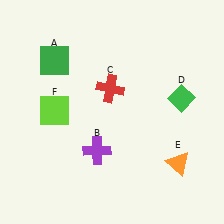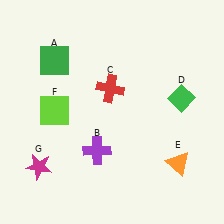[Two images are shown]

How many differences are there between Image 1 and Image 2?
There is 1 difference between the two images.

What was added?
A magenta star (G) was added in Image 2.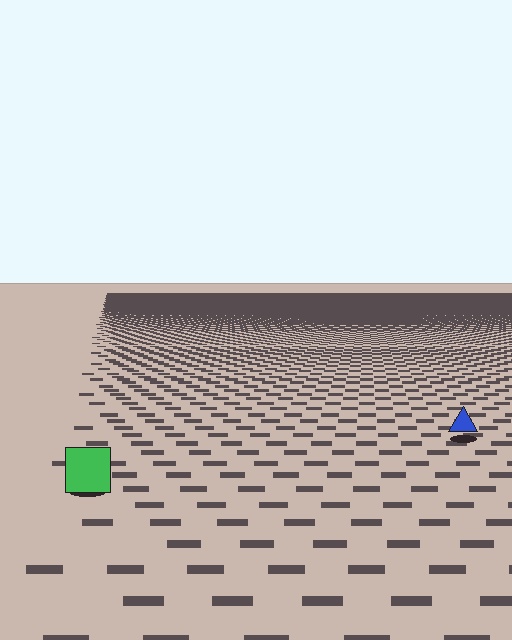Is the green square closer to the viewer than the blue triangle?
Yes. The green square is closer — you can tell from the texture gradient: the ground texture is coarser near it.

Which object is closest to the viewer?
The green square is closest. The texture marks near it are larger and more spread out.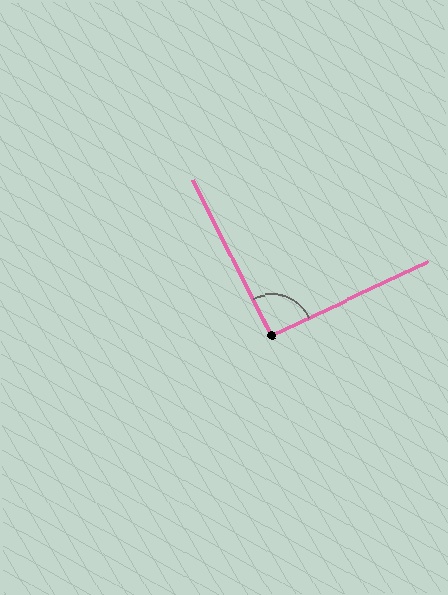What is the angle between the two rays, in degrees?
Approximately 91 degrees.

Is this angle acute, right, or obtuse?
It is approximately a right angle.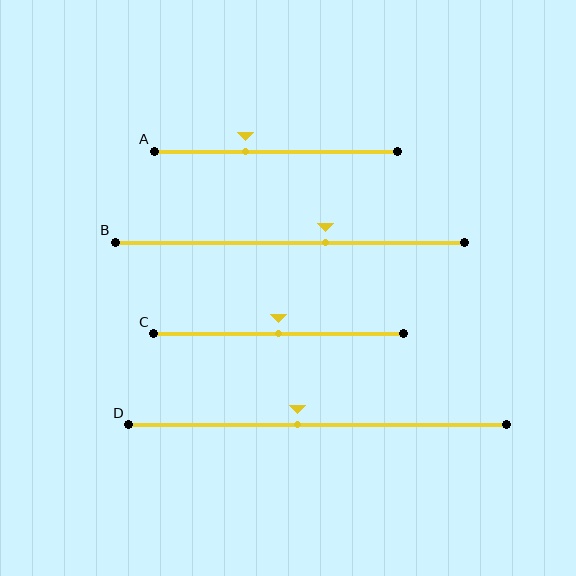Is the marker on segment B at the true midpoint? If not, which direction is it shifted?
No, the marker on segment B is shifted to the right by about 10% of the segment length.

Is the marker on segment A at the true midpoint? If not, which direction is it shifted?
No, the marker on segment A is shifted to the left by about 12% of the segment length.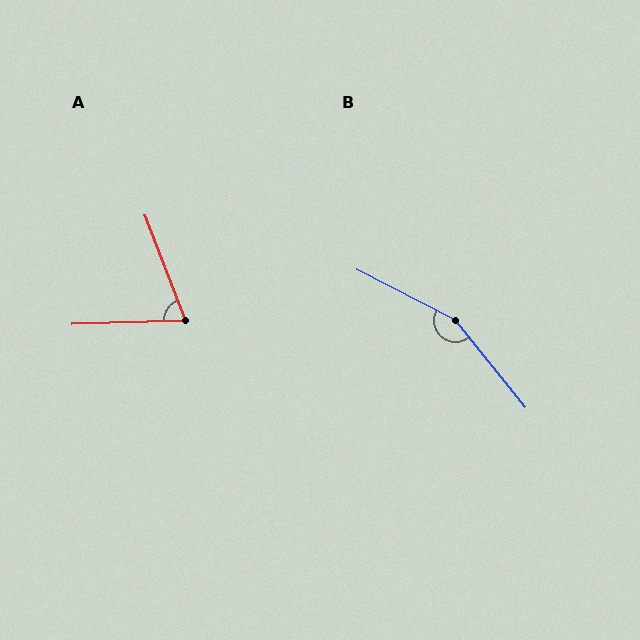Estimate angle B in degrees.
Approximately 156 degrees.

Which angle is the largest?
B, at approximately 156 degrees.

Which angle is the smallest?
A, at approximately 70 degrees.